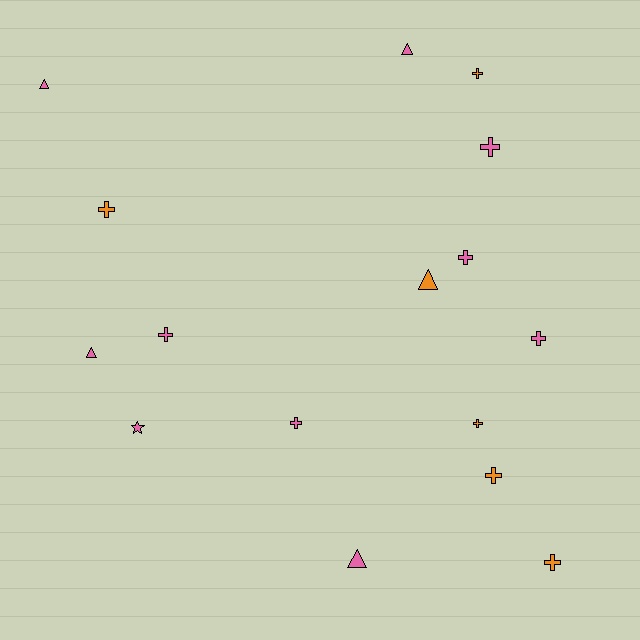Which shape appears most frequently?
Cross, with 10 objects.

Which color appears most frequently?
Pink, with 10 objects.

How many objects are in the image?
There are 16 objects.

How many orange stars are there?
There are no orange stars.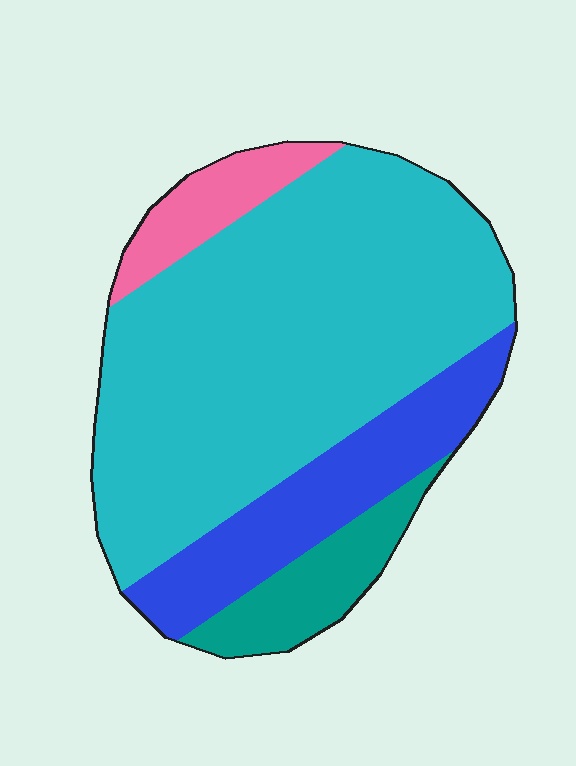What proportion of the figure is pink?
Pink takes up about one tenth (1/10) of the figure.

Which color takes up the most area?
Cyan, at roughly 65%.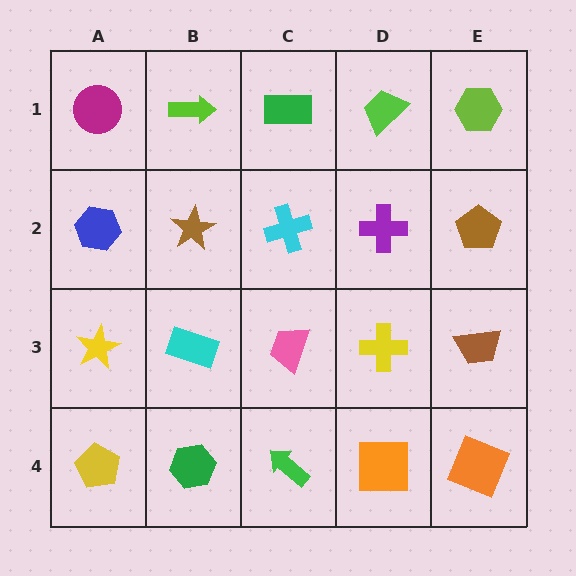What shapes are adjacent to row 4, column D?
A yellow cross (row 3, column D), a green arrow (row 4, column C), an orange square (row 4, column E).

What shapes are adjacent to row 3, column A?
A blue hexagon (row 2, column A), a yellow pentagon (row 4, column A), a cyan rectangle (row 3, column B).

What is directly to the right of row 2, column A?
A brown star.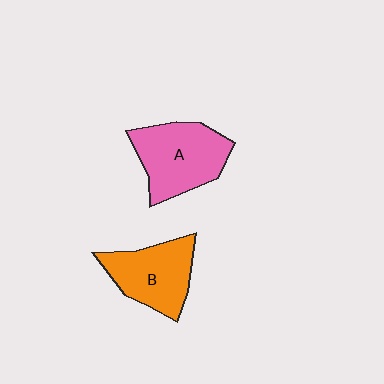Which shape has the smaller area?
Shape B (orange).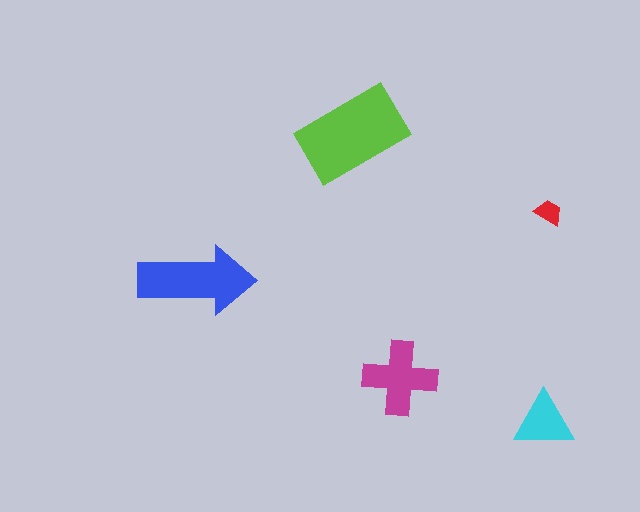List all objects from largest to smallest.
The lime rectangle, the blue arrow, the magenta cross, the cyan triangle, the red trapezoid.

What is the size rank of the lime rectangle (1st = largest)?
1st.